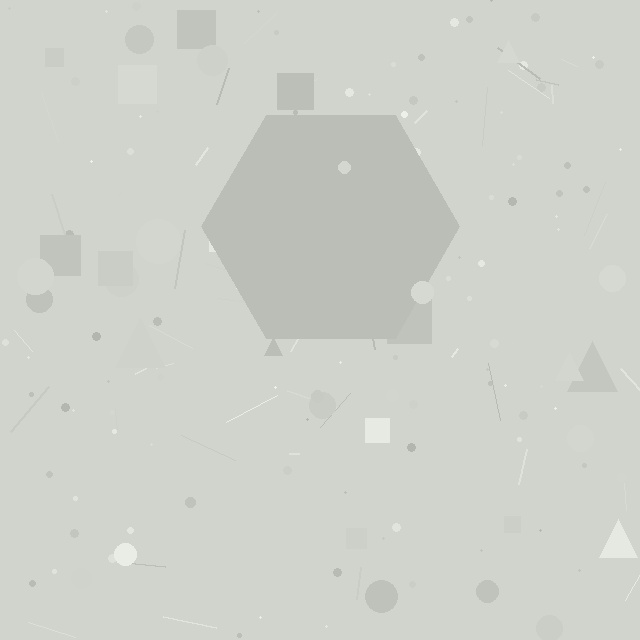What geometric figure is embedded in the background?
A hexagon is embedded in the background.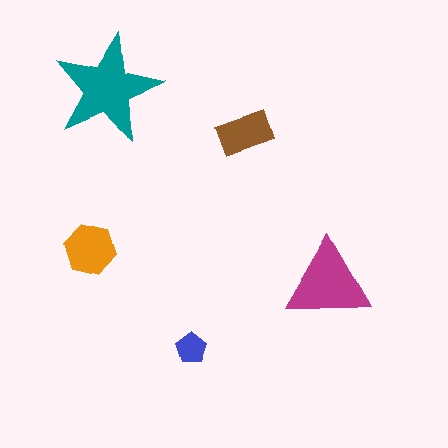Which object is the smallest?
The blue pentagon.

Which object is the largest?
The teal star.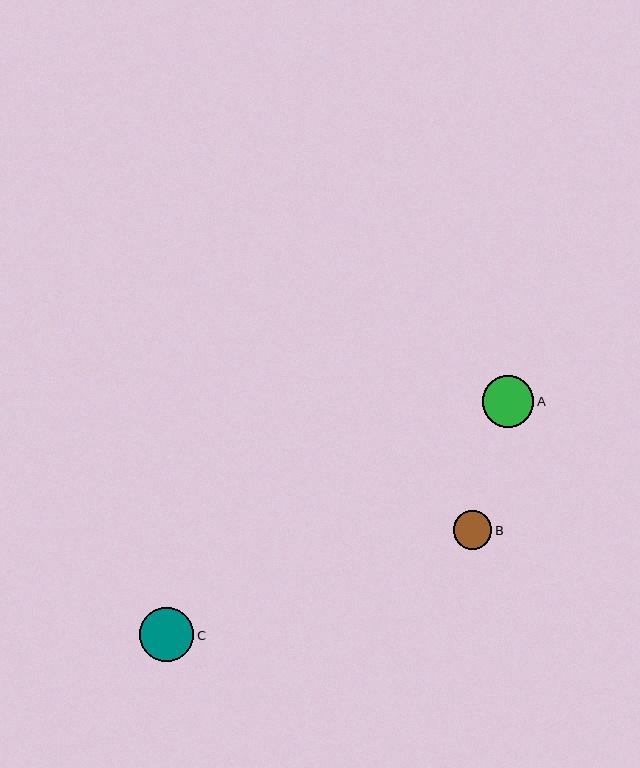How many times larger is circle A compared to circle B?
Circle A is approximately 1.3 times the size of circle B.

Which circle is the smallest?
Circle B is the smallest with a size of approximately 39 pixels.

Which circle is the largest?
Circle C is the largest with a size of approximately 54 pixels.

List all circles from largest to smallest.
From largest to smallest: C, A, B.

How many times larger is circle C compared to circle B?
Circle C is approximately 1.4 times the size of circle B.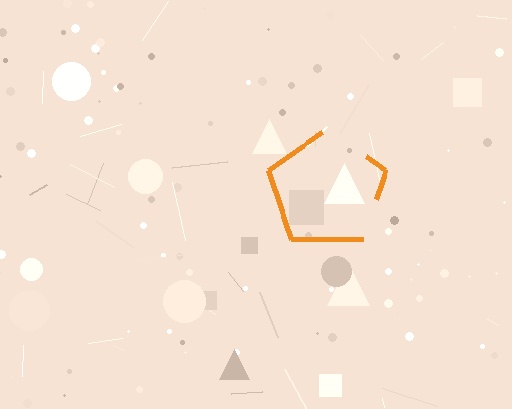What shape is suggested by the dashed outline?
The dashed outline suggests a pentagon.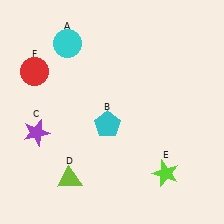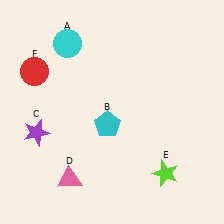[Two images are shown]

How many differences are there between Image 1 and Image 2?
There is 1 difference between the two images.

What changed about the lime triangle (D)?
In Image 1, D is lime. In Image 2, it changed to pink.